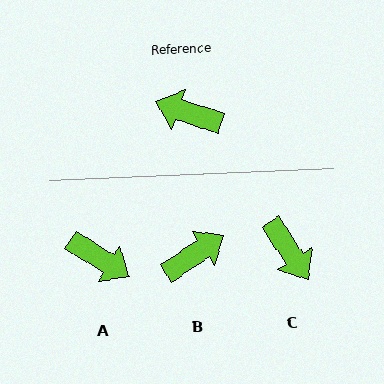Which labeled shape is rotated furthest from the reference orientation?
A, about 167 degrees away.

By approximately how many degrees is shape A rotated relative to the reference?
Approximately 167 degrees counter-clockwise.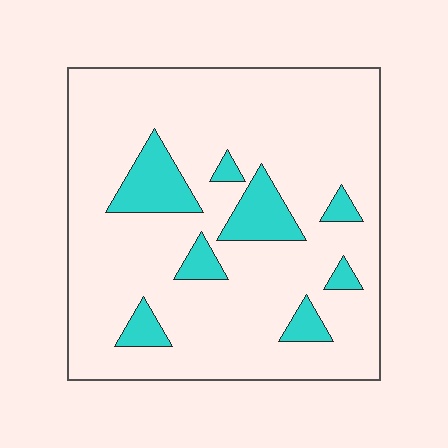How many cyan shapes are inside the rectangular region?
8.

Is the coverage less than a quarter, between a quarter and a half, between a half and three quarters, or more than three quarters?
Less than a quarter.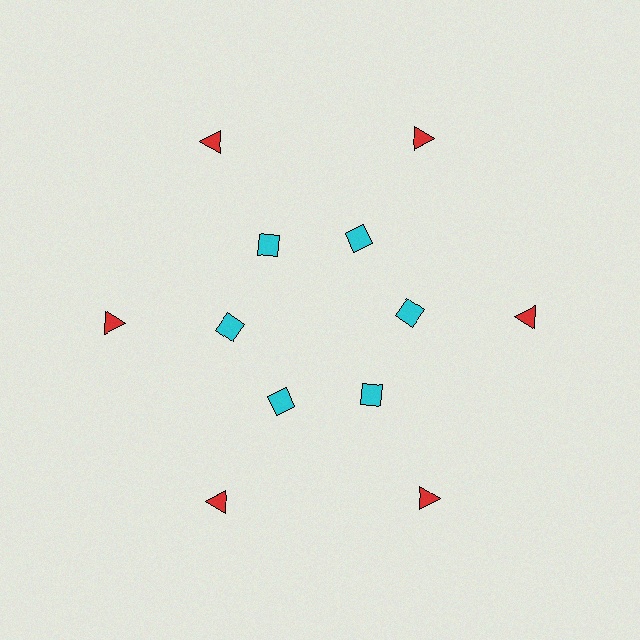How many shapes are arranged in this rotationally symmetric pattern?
There are 12 shapes, arranged in 6 groups of 2.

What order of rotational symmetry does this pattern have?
This pattern has 6-fold rotational symmetry.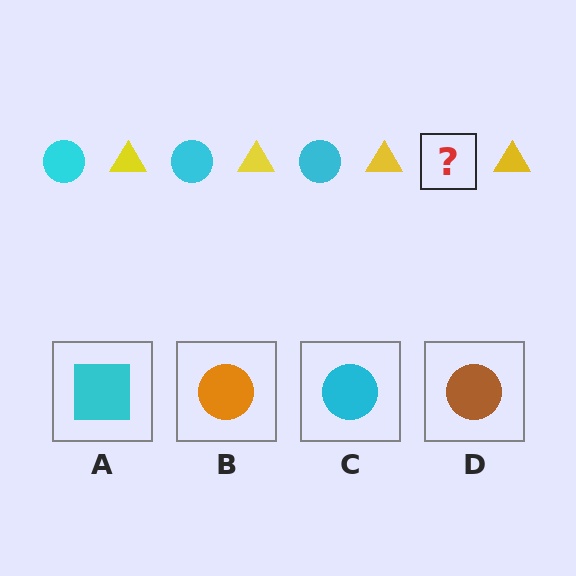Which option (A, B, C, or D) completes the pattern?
C.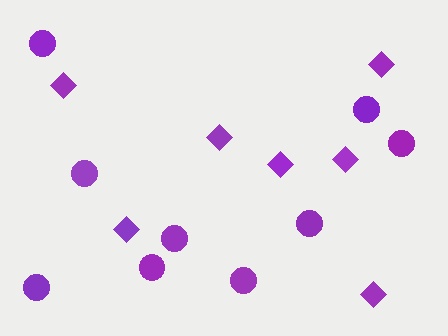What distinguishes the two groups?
There are 2 groups: one group of circles (9) and one group of diamonds (7).